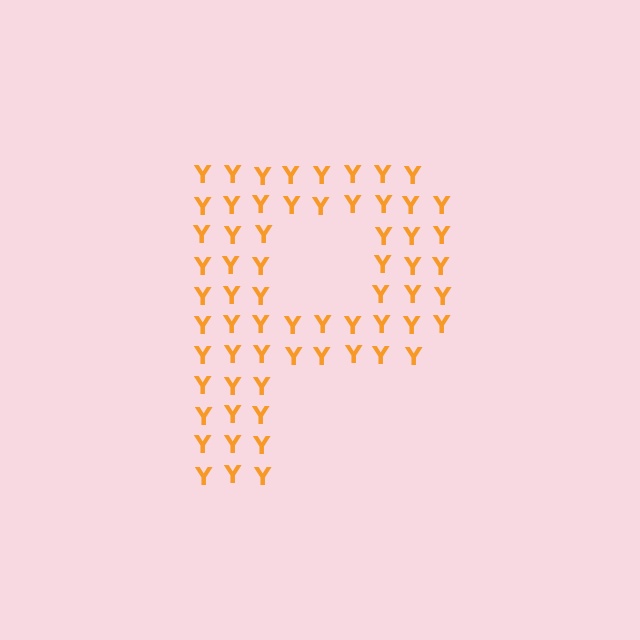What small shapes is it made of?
It is made of small letter Y's.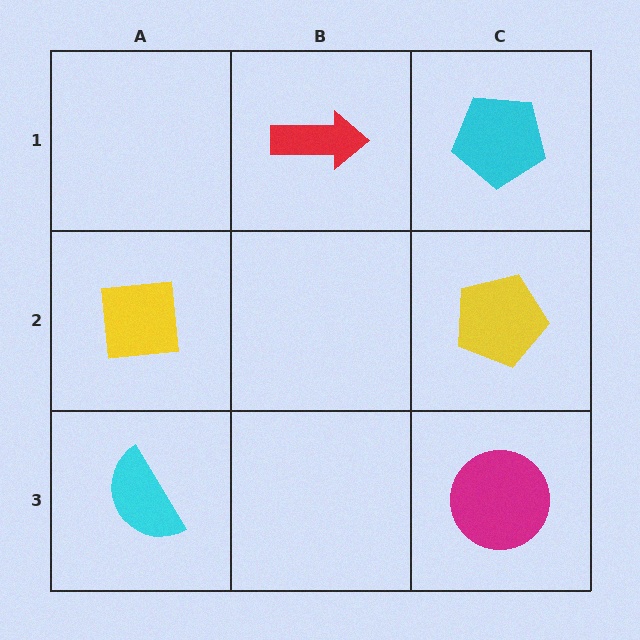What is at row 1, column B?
A red arrow.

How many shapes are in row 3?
2 shapes.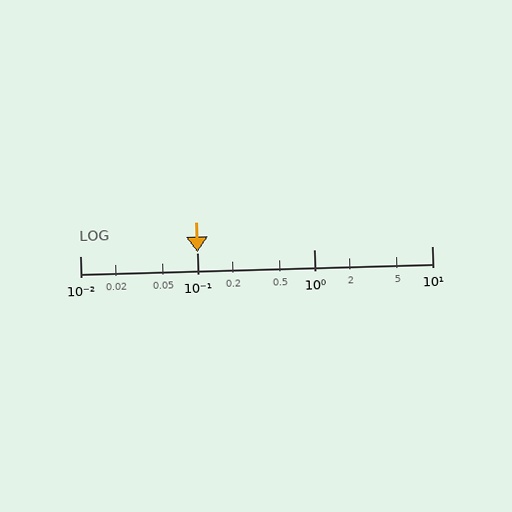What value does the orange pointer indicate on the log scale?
The pointer indicates approximately 0.1.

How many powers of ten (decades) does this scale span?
The scale spans 3 decades, from 0.01 to 10.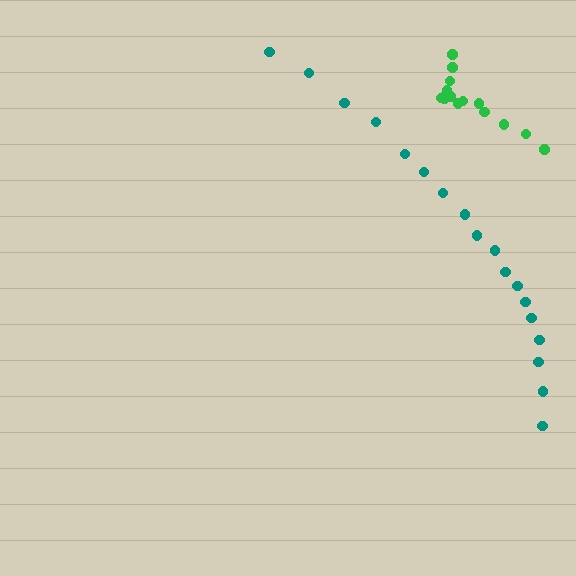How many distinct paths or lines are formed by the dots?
There are 2 distinct paths.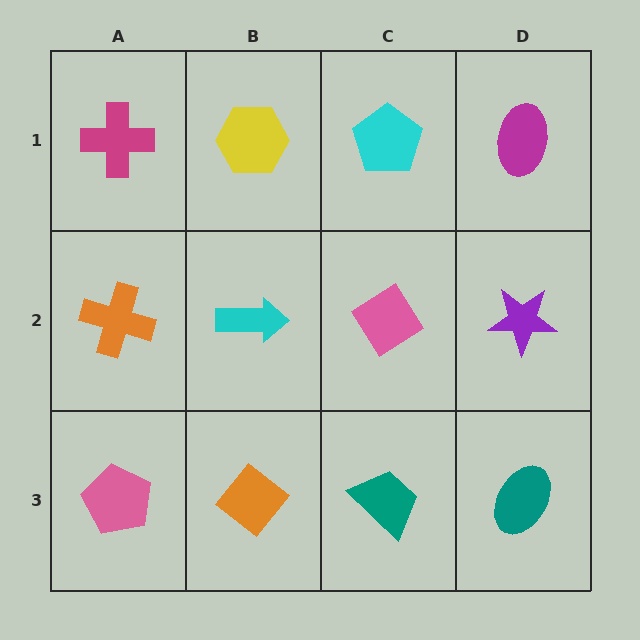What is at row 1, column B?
A yellow hexagon.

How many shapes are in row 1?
4 shapes.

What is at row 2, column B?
A cyan arrow.